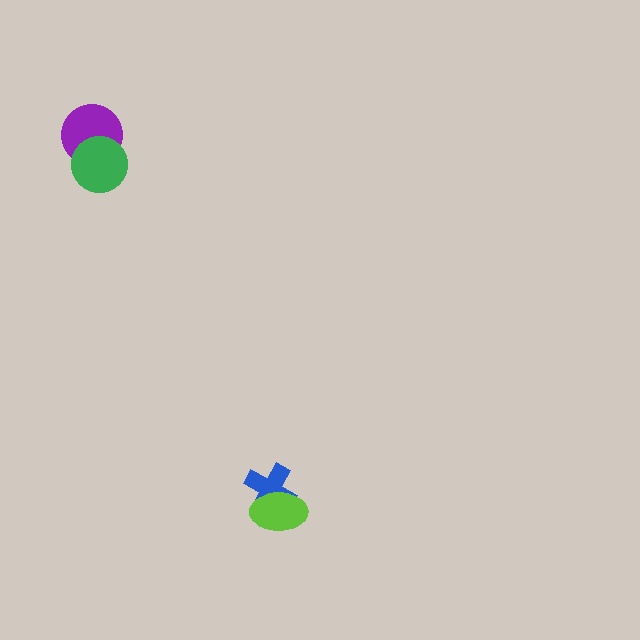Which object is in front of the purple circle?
The green circle is in front of the purple circle.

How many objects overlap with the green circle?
1 object overlaps with the green circle.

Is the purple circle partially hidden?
Yes, it is partially covered by another shape.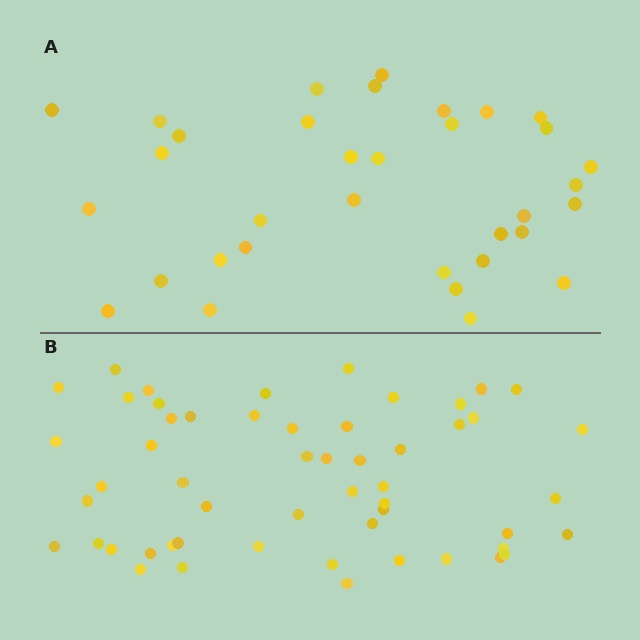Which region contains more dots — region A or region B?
Region B (the bottom region) has more dots.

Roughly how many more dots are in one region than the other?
Region B has approximately 20 more dots than region A.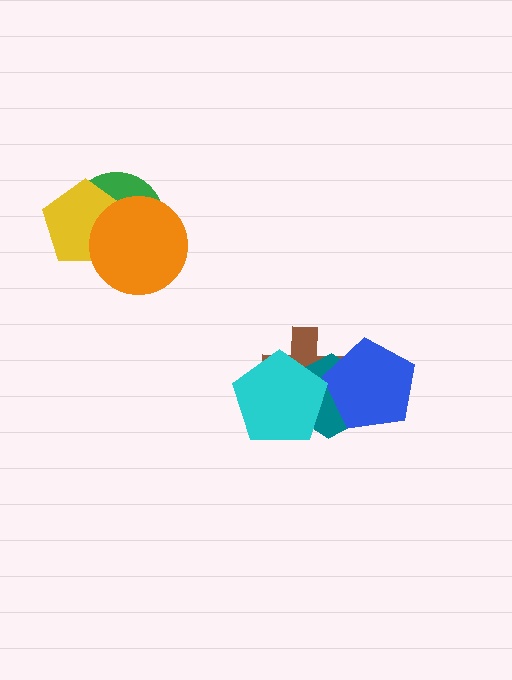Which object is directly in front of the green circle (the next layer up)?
The yellow pentagon is directly in front of the green circle.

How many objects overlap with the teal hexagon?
3 objects overlap with the teal hexagon.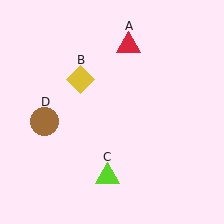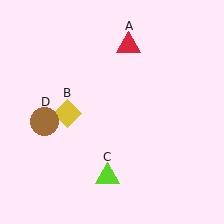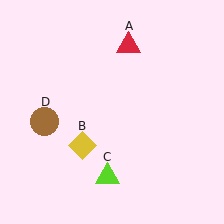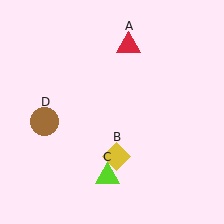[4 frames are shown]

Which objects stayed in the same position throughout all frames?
Red triangle (object A) and lime triangle (object C) and brown circle (object D) remained stationary.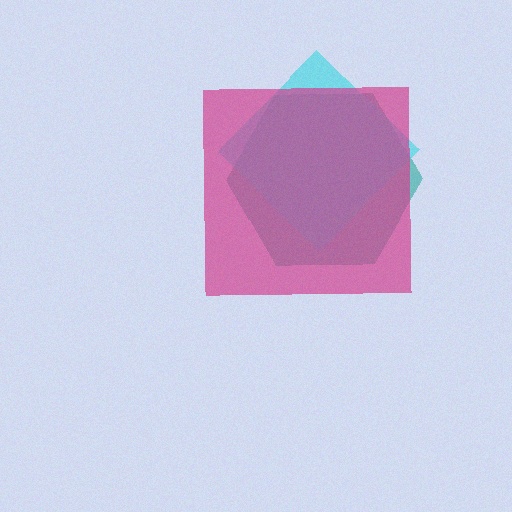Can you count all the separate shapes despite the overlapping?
Yes, there are 3 separate shapes.